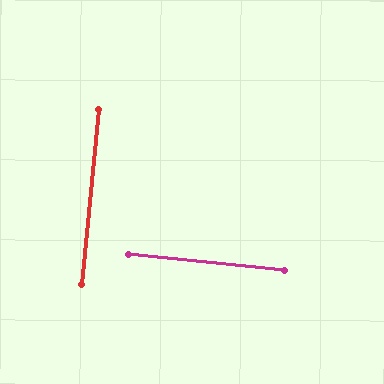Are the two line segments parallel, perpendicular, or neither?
Perpendicular — they meet at approximately 90°.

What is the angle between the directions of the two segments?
Approximately 90 degrees.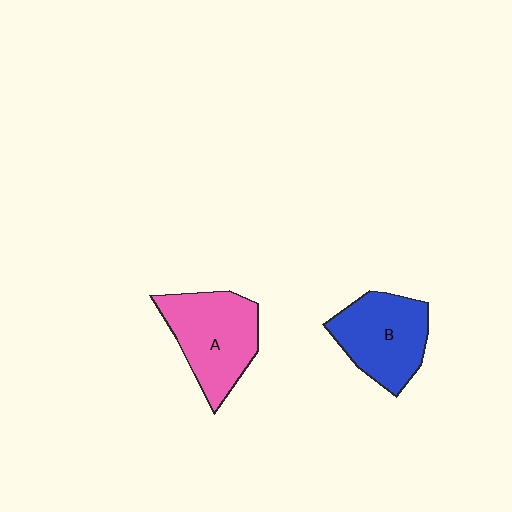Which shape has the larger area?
Shape A (pink).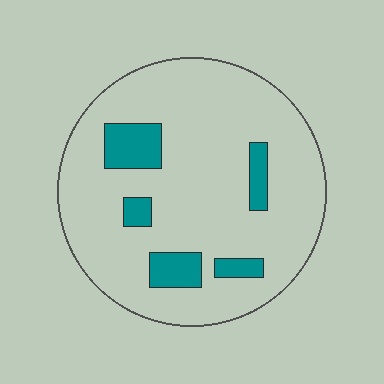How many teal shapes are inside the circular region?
5.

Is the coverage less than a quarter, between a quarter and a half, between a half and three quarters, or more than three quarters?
Less than a quarter.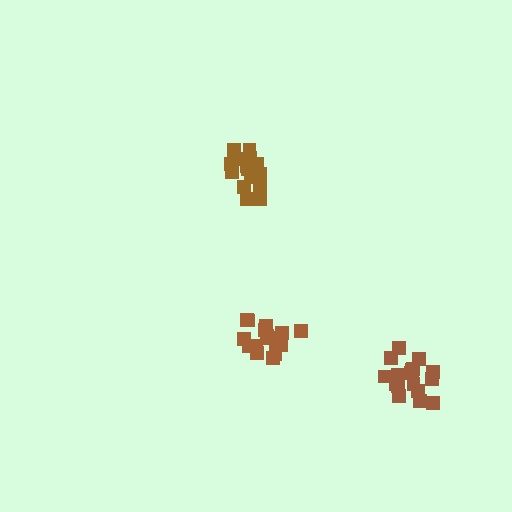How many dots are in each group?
Group 1: 16 dots, Group 2: 18 dots, Group 3: 16 dots (50 total).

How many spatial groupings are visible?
There are 3 spatial groupings.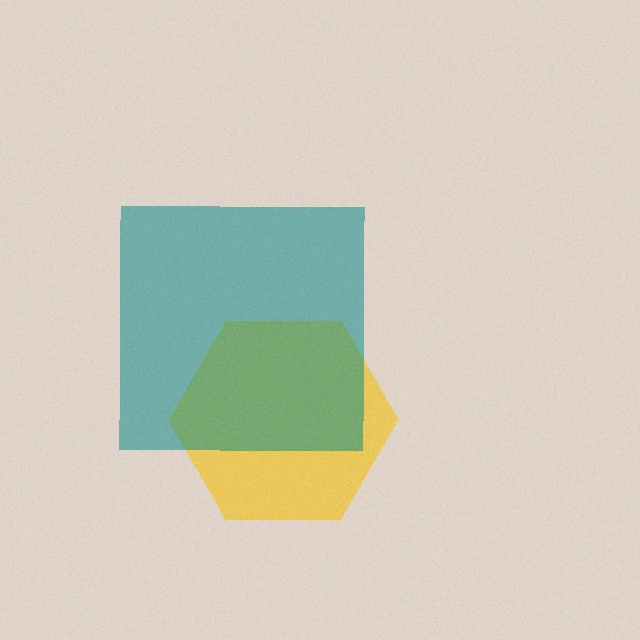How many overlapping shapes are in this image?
There are 2 overlapping shapes in the image.